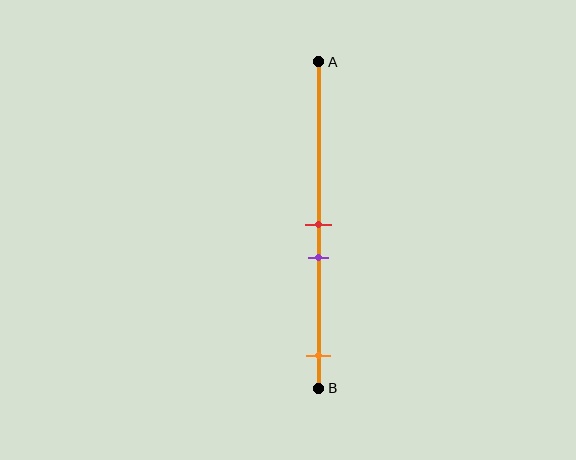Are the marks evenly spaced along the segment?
No, the marks are not evenly spaced.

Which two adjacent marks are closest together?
The red and purple marks are the closest adjacent pair.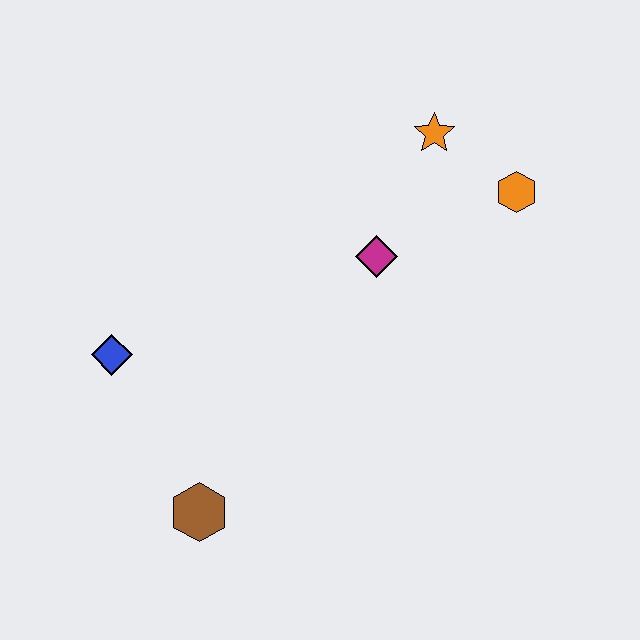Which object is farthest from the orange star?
The brown hexagon is farthest from the orange star.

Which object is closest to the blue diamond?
The brown hexagon is closest to the blue diamond.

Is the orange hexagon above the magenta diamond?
Yes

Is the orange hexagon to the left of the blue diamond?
No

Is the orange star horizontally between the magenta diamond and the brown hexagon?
No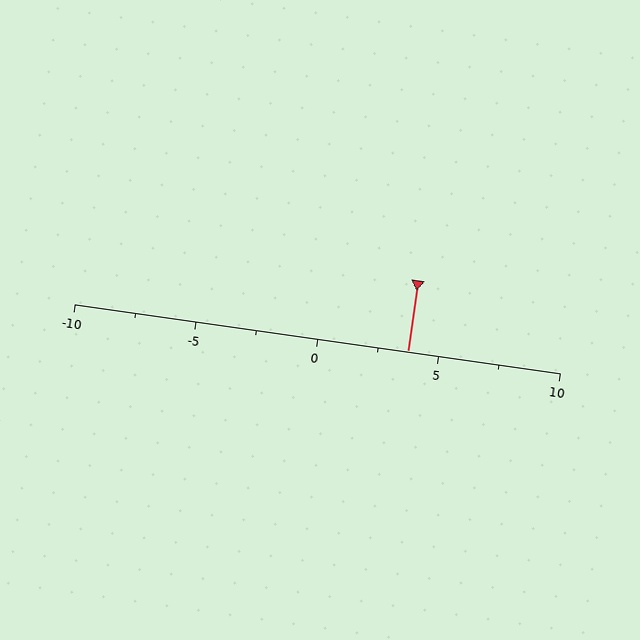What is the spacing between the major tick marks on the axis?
The major ticks are spaced 5 apart.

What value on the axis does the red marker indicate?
The marker indicates approximately 3.8.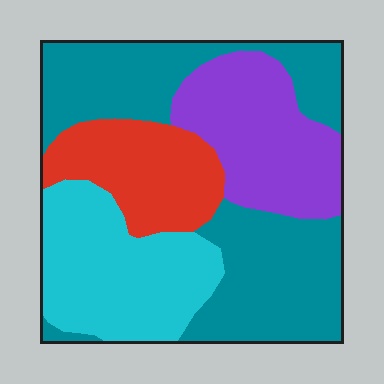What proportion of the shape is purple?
Purple covers roughly 20% of the shape.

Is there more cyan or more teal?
Teal.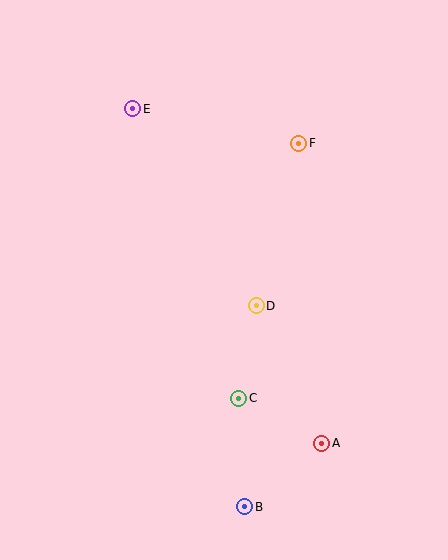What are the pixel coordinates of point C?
Point C is at (239, 398).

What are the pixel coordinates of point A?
Point A is at (322, 443).